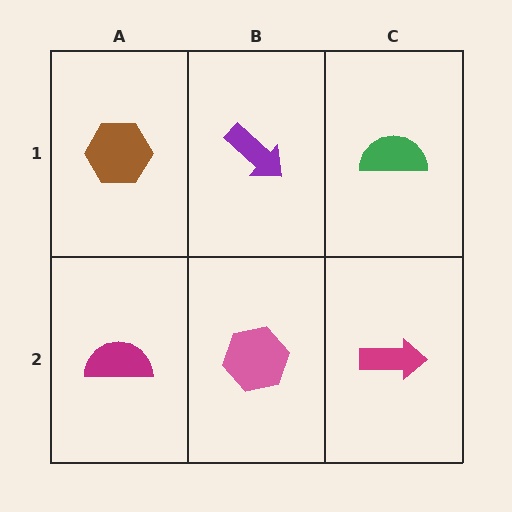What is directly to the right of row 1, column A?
A purple arrow.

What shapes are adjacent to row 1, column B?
A pink hexagon (row 2, column B), a brown hexagon (row 1, column A), a green semicircle (row 1, column C).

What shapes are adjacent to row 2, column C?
A green semicircle (row 1, column C), a pink hexagon (row 2, column B).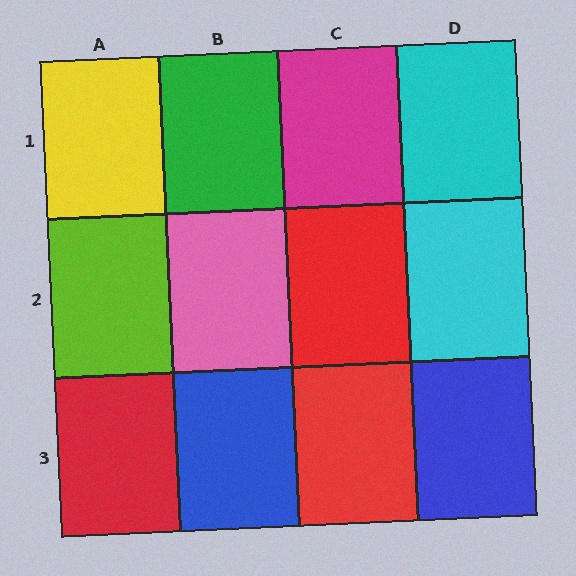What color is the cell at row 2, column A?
Lime.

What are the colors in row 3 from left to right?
Red, blue, red, blue.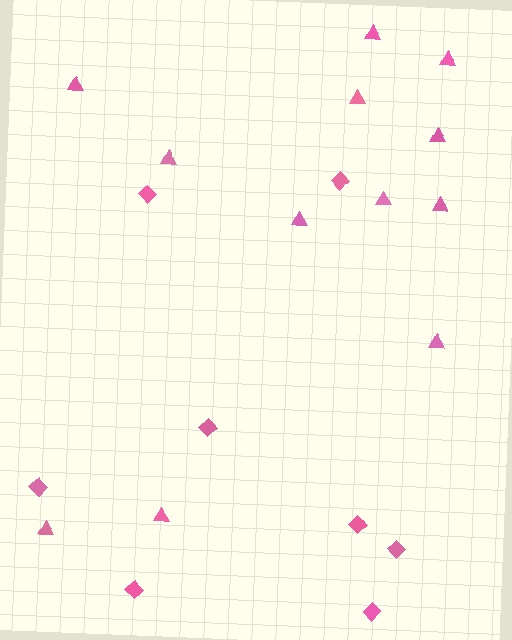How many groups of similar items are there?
There are 2 groups: one group of triangles (12) and one group of diamonds (8).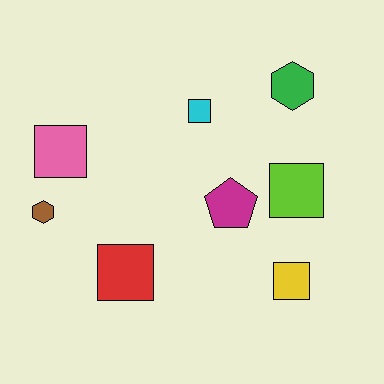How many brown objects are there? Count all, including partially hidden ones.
There is 1 brown object.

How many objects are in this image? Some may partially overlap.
There are 8 objects.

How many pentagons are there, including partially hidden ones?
There is 1 pentagon.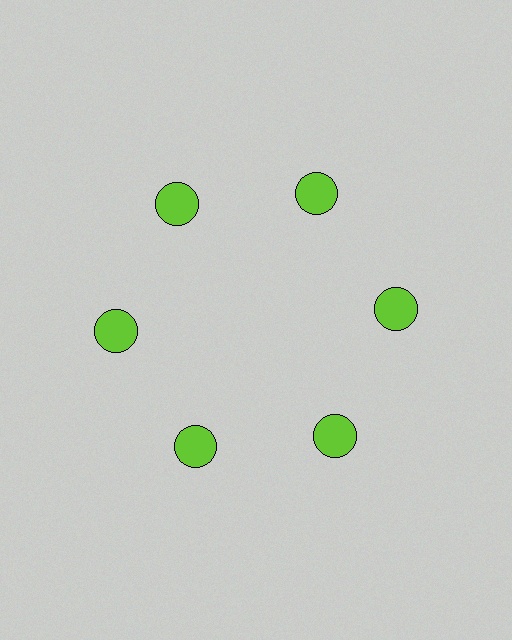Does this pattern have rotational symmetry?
Yes, this pattern has 6-fold rotational symmetry. It looks the same after rotating 60 degrees around the center.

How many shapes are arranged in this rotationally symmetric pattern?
There are 6 shapes, arranged in 6 groups of 1.